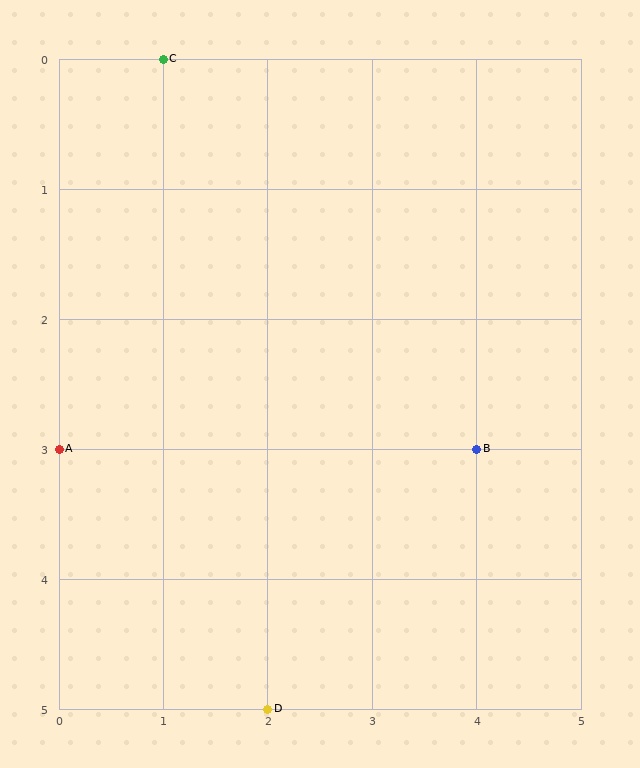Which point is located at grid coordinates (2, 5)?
Point D is at (2, 5).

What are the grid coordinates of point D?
Point D is at grid coordinates (2, 5).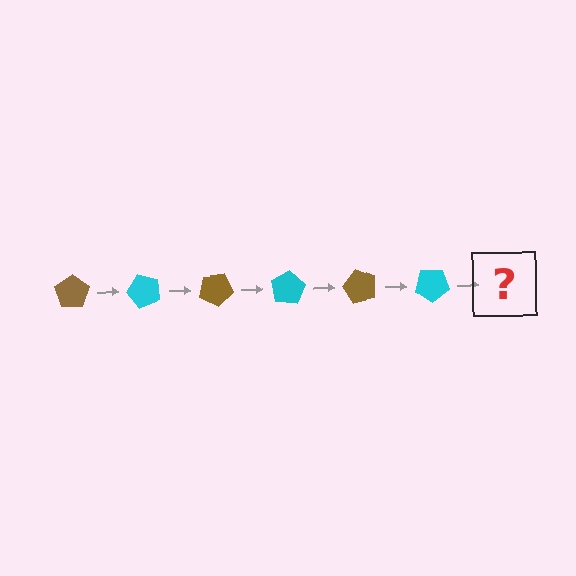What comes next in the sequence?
The next element should be a brown pentagon, rotated 300 degrees from the start.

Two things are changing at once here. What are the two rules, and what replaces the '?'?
The two rules are that it rotates 50 degrees each step and the color cycles through brown and cyan. The '?' should be a brown pentagon, rotated 300 degrees from the start.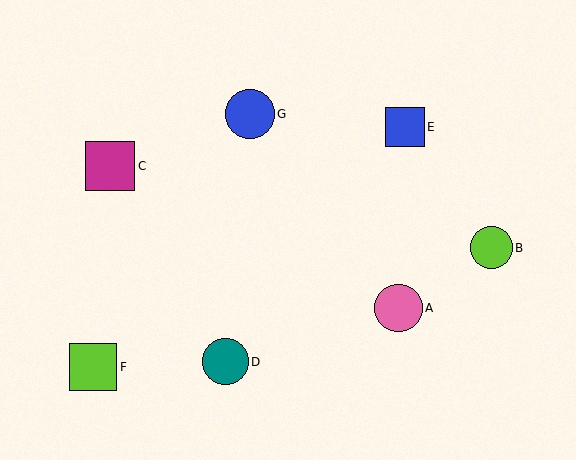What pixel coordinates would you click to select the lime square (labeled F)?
Click at (93, 367) to select the lime square F.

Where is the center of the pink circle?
The center of the pink circle is at (399, 308).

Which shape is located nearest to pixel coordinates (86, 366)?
The lime square (labeled F) at (93, 367) is nearest to that location.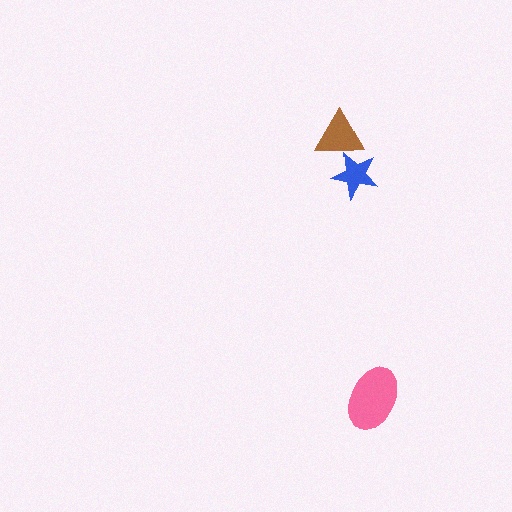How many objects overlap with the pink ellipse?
0 objects overlap with the pink ellipse.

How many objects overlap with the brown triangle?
1 object overlaps with the brown triangle.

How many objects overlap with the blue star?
1 object overlaps with the blue star.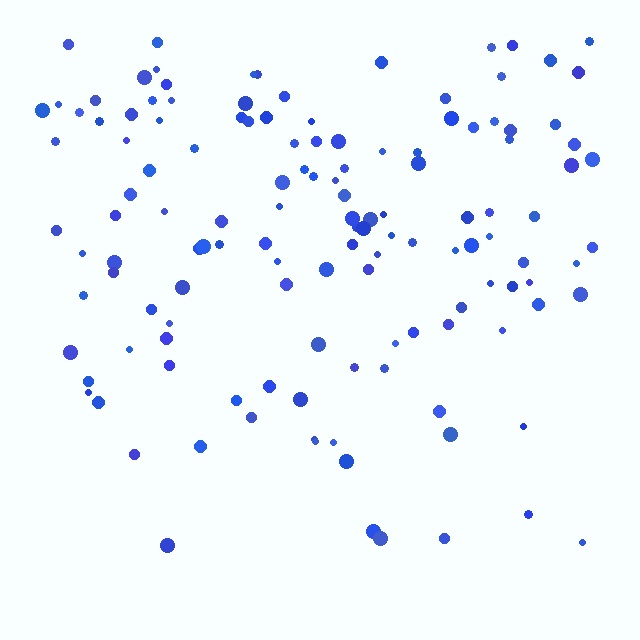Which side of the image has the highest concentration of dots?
The top.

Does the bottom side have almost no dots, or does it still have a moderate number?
Still a moderate number, just noticeably fewer than the top.